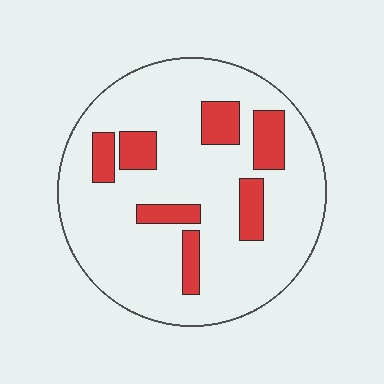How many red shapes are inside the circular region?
7.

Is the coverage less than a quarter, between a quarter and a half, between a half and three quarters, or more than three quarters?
Less than a quarter.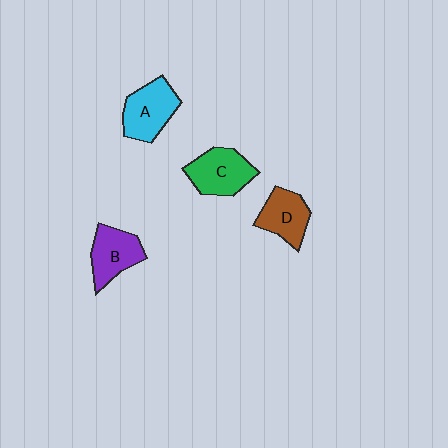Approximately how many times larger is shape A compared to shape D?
Approximately 1.2 times.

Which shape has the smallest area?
Shape D (brown).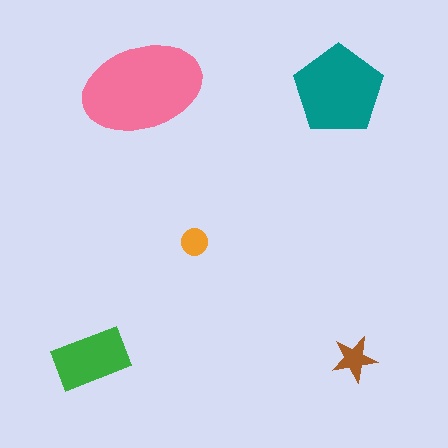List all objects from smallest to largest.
The orange circle, the brown star, the green rectangle, the teal pentagon, the pink ellipse.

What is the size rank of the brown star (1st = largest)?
4th.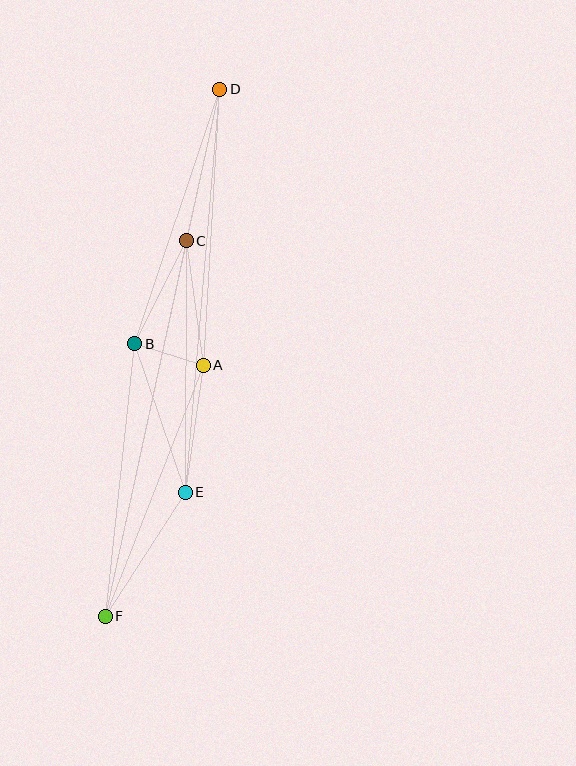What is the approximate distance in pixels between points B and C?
The distance between B and C is approximately 115 pixels.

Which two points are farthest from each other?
Points D and F are farthest from each other.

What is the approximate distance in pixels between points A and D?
The distance between A and D is approximately 277 pixels.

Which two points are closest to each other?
Points A and B are closest to each other.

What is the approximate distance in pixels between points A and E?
The distance between A and E is approximately 128 pixels.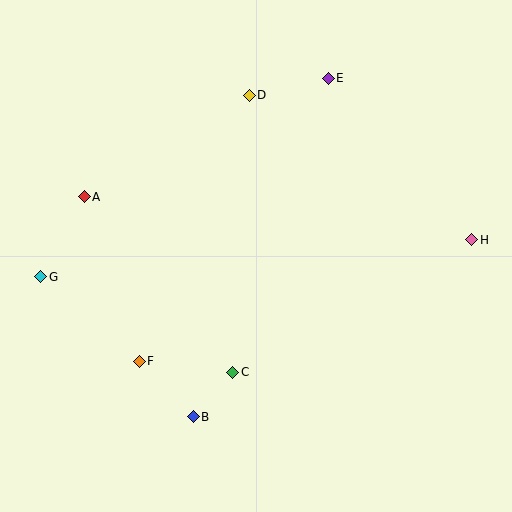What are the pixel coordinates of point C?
Point C is at (233, 372).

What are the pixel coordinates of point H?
Point H is at (472, 240).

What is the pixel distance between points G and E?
The distance between G and E is 350 pixels.